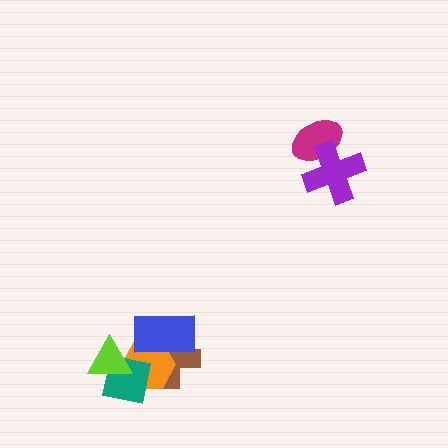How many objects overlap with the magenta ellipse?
1 object overlaps with the magenta ellipse.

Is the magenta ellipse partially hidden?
Yes, it is partially covered by another shape.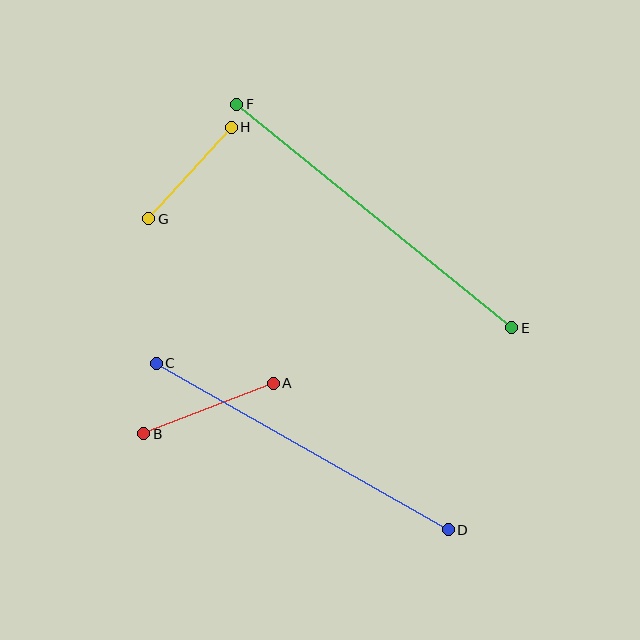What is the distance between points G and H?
The distance is approximately 123 pixels.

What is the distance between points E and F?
The distance is approximately 354 pixels.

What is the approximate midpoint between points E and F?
The midpoint is at approximately (374, 216) pixels.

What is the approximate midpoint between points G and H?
The midpoint is at approximately (190, 173) pixels.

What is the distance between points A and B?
The distance is approximately 139 pixels.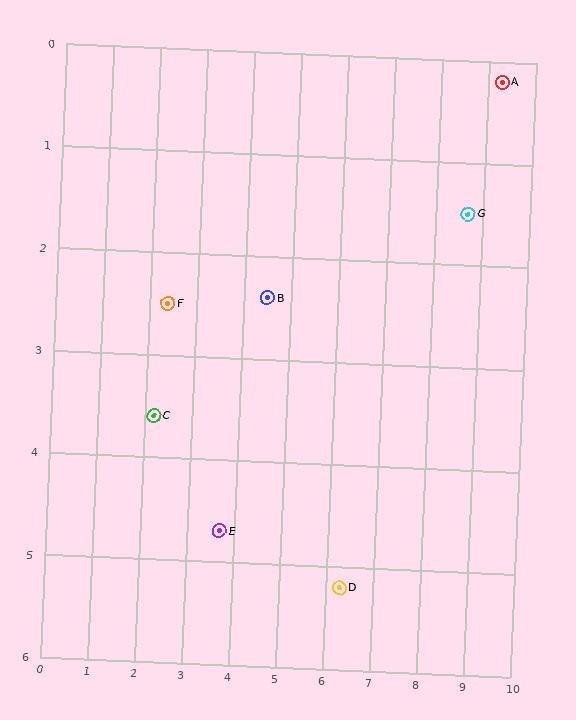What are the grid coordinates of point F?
Point F is at approximately (2.4, 2.5).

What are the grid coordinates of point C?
Point C is at approximately (2.2, 3.6).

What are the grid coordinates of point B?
Point B is at approximately (4.5, 2.4).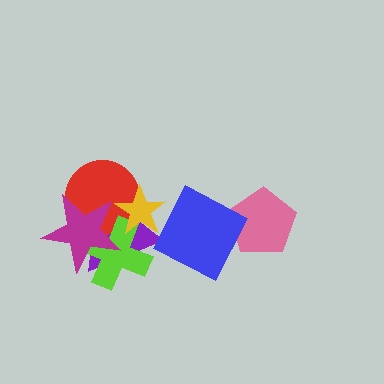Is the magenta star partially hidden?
Yes, it is partially covered by another shape.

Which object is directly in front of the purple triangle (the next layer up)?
The red circle is directly in front of the purple triangle.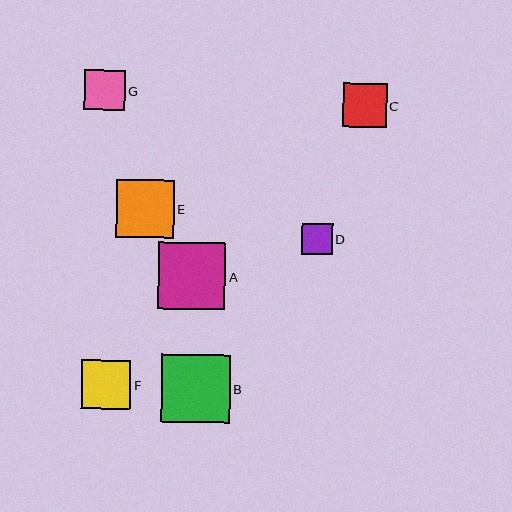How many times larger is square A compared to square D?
Square A is approximately 2.2 times the size of square D.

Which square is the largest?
Square B is the largest with a size of approximately 69 pixels.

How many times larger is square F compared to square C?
Square F is approximately 1.1 times the size of square C.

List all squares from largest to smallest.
From largest to smallest: B, A, E, F, C, G, D.